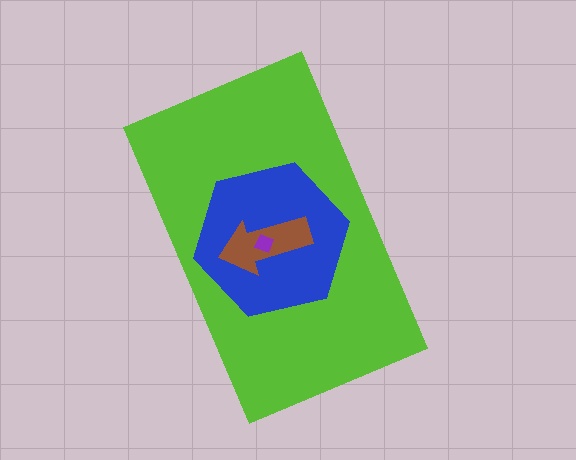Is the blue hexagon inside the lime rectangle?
Yes.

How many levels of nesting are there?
4.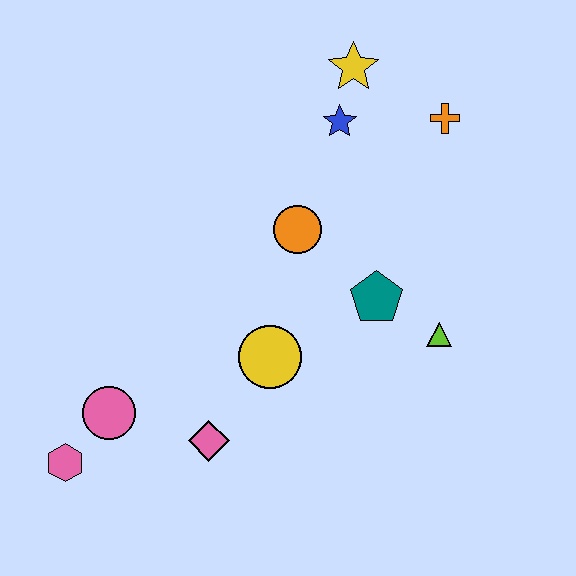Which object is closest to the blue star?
The yellow star is closest to the blue star.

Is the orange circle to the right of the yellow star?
No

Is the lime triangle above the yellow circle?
Yes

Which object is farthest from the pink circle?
The orange cross is farthest from the pink circle.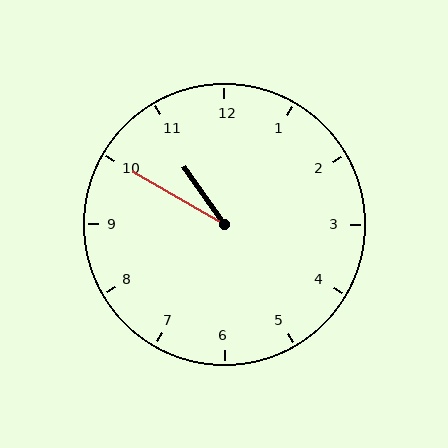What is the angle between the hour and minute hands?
Approximately 25 degrees.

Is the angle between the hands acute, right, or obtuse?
It is acute.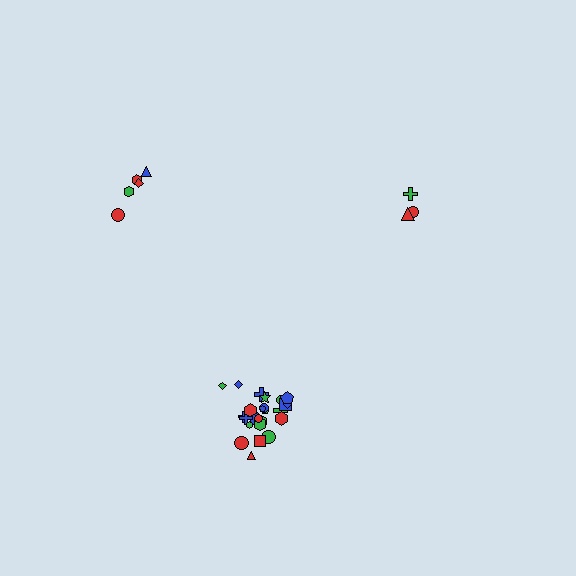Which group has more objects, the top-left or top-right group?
The top-left group.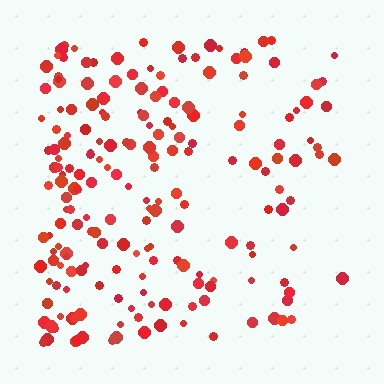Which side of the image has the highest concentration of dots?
The left.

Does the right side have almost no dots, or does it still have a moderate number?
Still a moderate number, just noticeably fewer than the left.